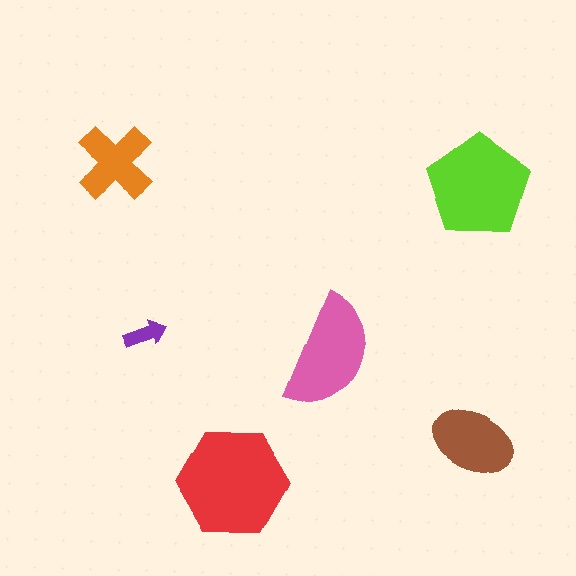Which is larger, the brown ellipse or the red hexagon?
The red hexagon.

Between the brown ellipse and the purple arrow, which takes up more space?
The brown ellipse.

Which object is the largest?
The red hexagon.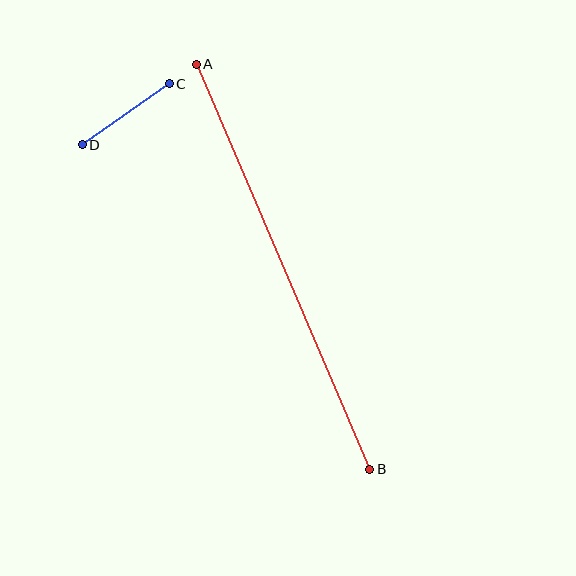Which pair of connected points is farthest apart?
Points A and B are farthest apart.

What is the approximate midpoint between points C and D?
The midpoint is at approximately (126, 114) pixels.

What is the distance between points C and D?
The distance is approximately 106 pixels.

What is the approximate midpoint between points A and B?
The midpoint is at approximately (283, 267) pixels.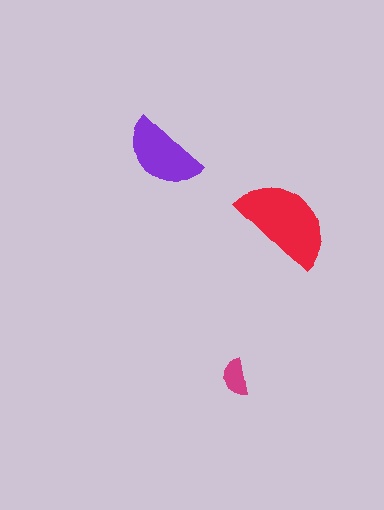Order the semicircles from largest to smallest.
the red one, the purple one, the magenta one.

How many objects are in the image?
There are 3 objects in the image.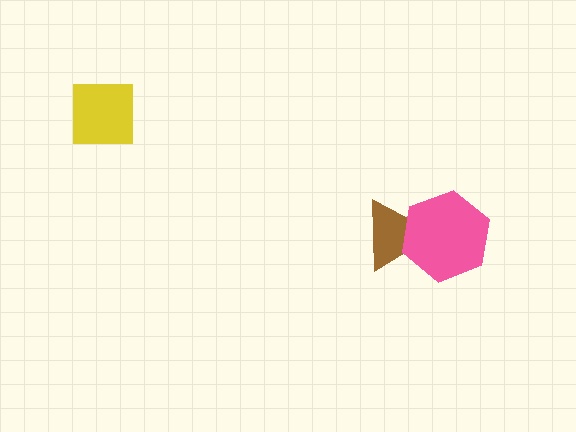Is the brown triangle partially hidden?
Yes, it is partially covered by another shape.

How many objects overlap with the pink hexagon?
1 object overlaps with the pink hexagon.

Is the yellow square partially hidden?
No, no other shape covers it.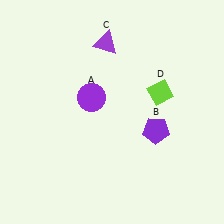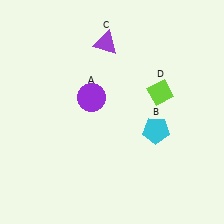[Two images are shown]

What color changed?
The pentagon (B) changed from purple in Image 1 to cyan in Image 2.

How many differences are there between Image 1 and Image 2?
There is 1 difference between the two images.